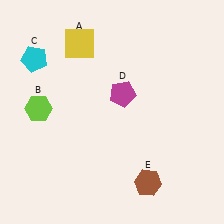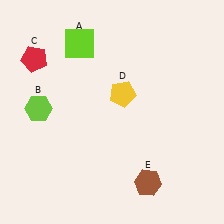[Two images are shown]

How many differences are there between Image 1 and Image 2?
There are 3 differences between the two images.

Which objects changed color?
A changed from yellow to lime. C changed from cyan to red. D changed from magenta to yellow.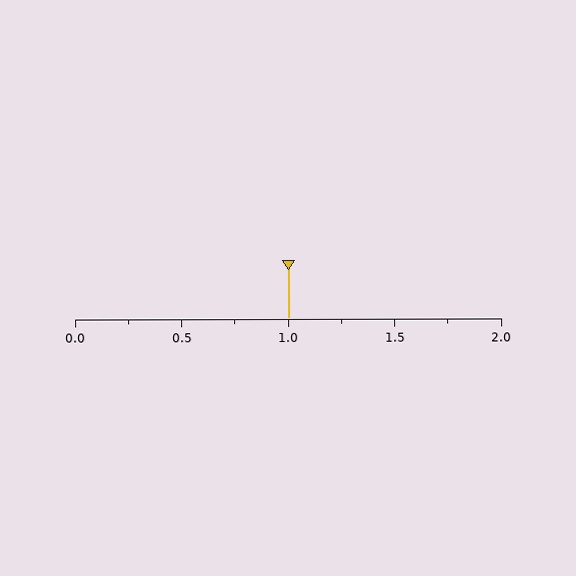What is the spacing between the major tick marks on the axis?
The major ticks are spaced 0.5 apart.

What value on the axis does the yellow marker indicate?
The marker indicates approximately 1.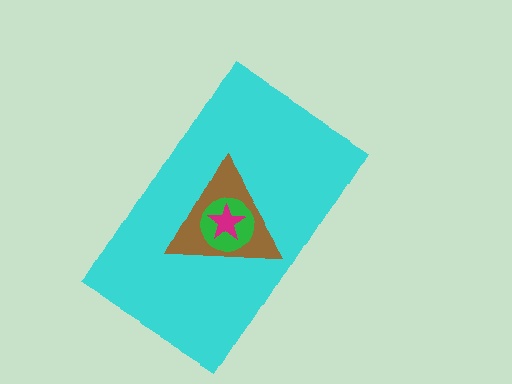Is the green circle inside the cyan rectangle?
Yes.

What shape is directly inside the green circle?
The magenta star.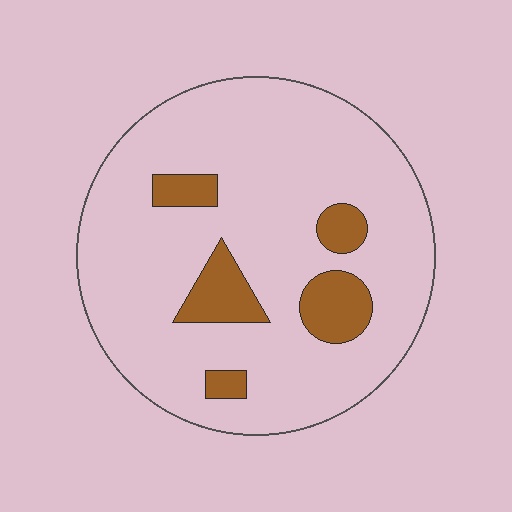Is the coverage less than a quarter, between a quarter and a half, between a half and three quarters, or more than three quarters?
Less than a quarter.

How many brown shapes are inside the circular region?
5.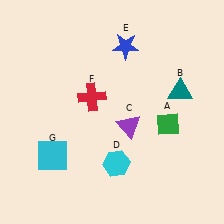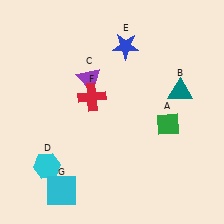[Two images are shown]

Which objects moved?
The objects that moved are: the purple triangle (C), the cyan hexagon (D), the cyan square (G).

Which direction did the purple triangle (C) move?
The purple triangle (C) moved up.